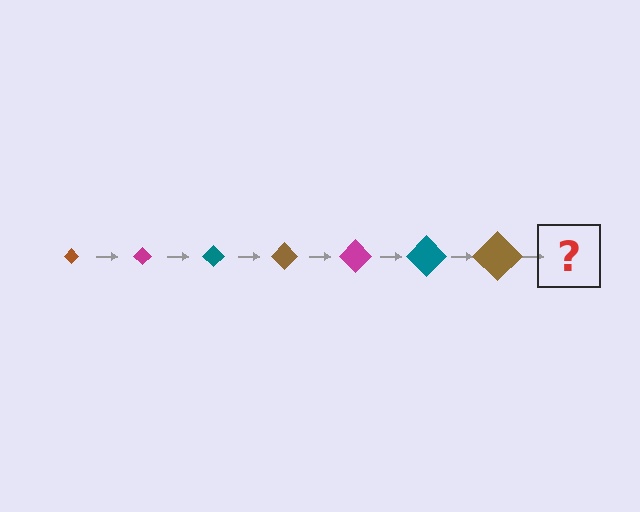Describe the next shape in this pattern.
It should be a magenta diamond, larger than the previous one.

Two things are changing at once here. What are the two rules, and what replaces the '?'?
The two rules are that the diamond grows larger each step and the color cycles through brown, magenta, and teal. The '?' should be a magenta diamond, larger than the previous one.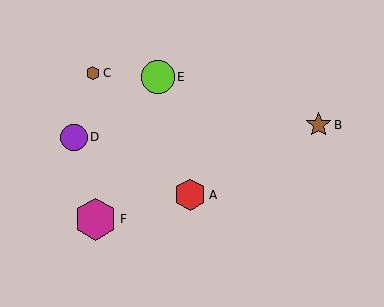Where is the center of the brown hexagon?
The center of the brown hexagon is at (93, 73).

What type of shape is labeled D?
Shape D is a purple circle.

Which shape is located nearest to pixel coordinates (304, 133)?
The brown star (labeled B) at (318, 125) is nearest to that location.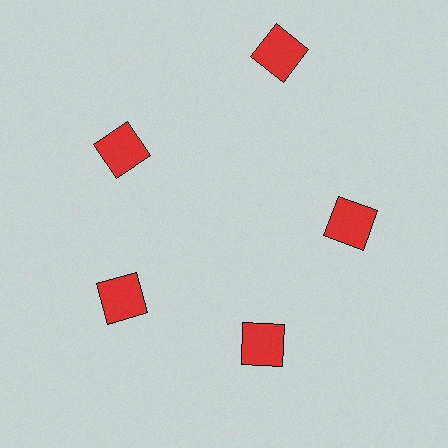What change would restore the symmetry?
The symmetry would be restored by moving it inward, back onto the ring so that all 5 squares sit at equal angles and equal distance from the center.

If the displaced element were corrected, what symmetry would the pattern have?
It would have 5-fold rotational symmetry — the pattern would map onto itself every 72 degrees.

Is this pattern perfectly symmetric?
No. The 5 red squares are arranged in a ring, but one element near the 1 o'clock position is pushed outward from the center, breaking the 5-fold rotational symmetry.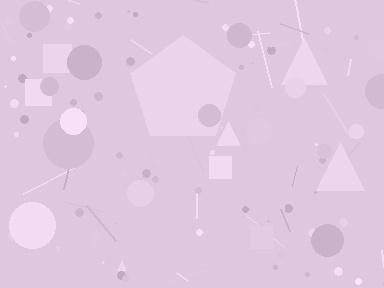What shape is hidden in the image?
A pentagon is hidden in the image.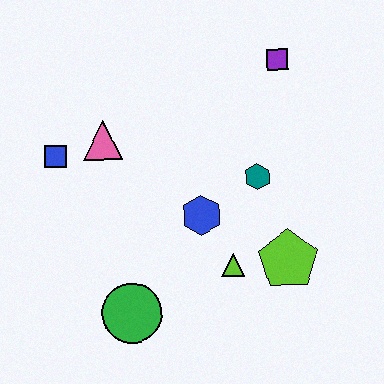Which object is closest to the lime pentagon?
The lime triangle is closest to the lime pentagon.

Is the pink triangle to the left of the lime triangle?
Yes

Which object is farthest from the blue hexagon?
The purple square is farthest from the blue hexagon.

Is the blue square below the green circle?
No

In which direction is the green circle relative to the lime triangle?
The green circle is to the left of the lime triangle.